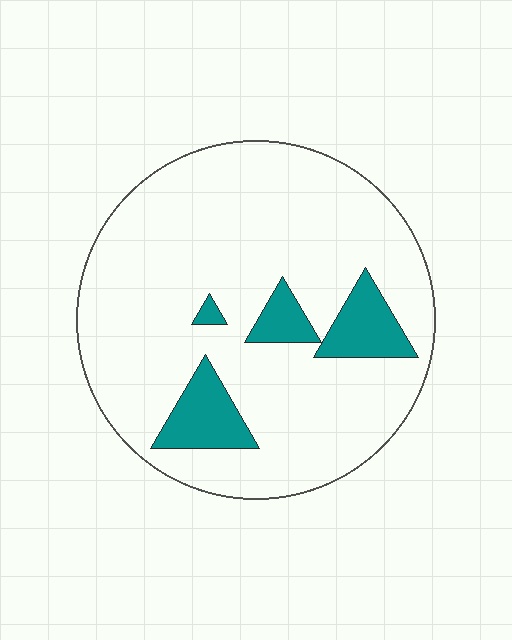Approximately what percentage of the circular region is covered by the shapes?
Approximately 15%.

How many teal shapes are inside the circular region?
4.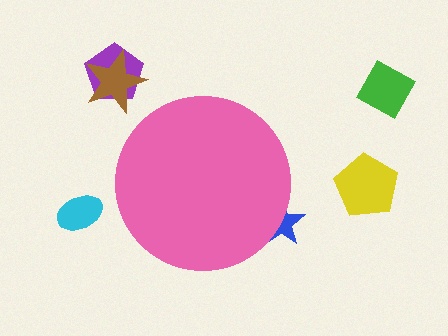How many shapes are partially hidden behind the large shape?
1 shape is partially hidden.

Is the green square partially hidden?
No, the green square is fully visible.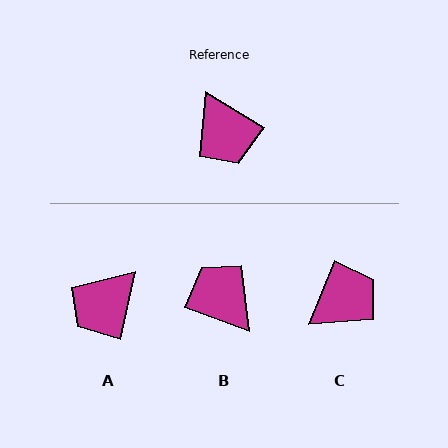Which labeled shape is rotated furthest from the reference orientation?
B, about 168 degrees away.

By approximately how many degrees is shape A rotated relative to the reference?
Approximately 71 degrees clockwise.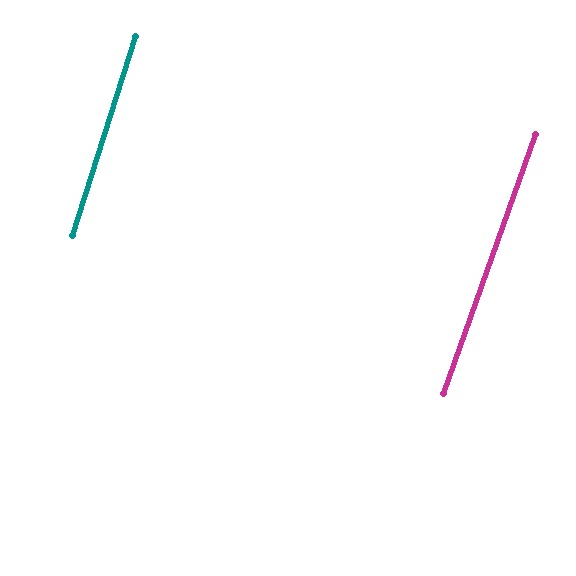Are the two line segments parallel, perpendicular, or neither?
Parallel — their directions differ by only 1.8°.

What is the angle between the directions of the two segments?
Approximately 2 degrees.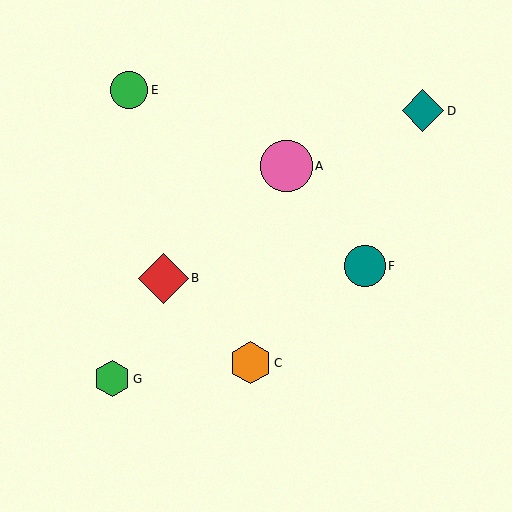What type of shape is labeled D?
Shape D is a teal diamond.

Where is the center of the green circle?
The center of the green circle is at (129, 90).